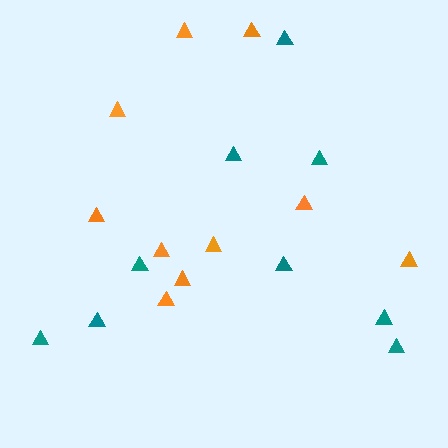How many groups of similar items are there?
There are 2 groups: one group of orange triangles (10) and one group of teal triangles (9).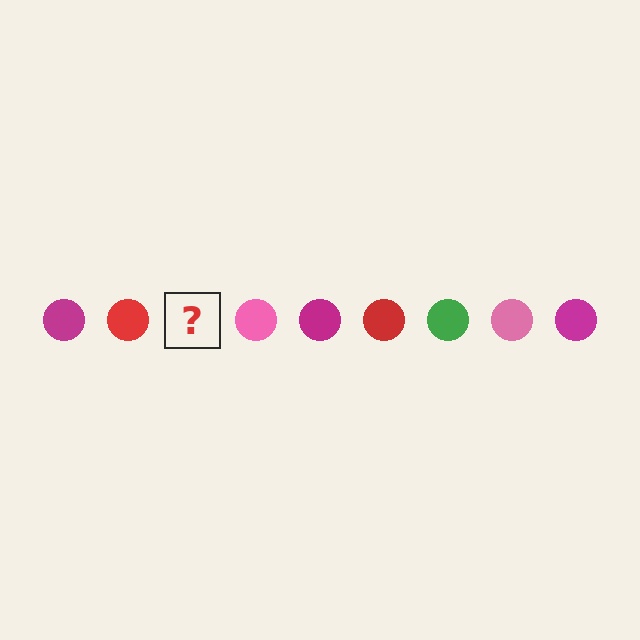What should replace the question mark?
The question mark should be replaced with a green circle.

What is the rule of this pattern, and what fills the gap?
The rule is that the pattern cycles through magenta, red, green, pink circles. The gap should be filled with a green circle.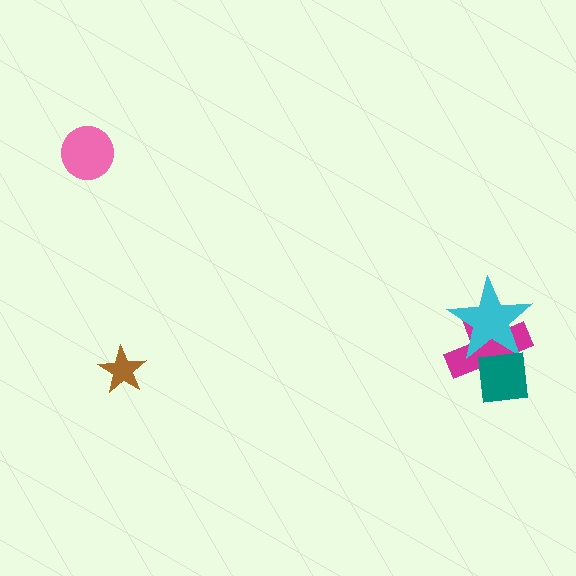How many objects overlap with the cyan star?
2 objects overlap with the cyan star.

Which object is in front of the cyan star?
The teal square is in front of the cyan star.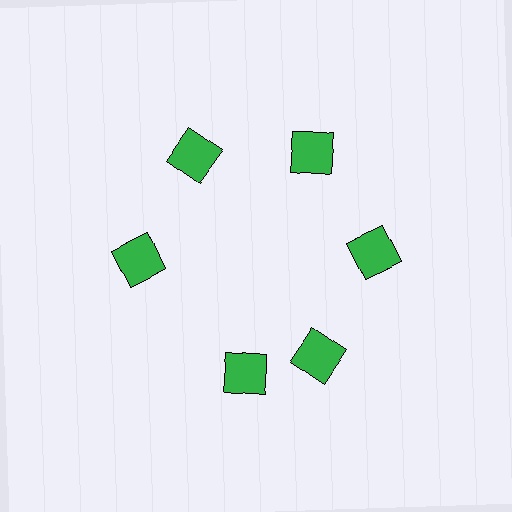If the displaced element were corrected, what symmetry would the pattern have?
It would have 6-fold rotational symmetry — the pattern would map onto itself every 60 degrees.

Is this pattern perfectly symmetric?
No. The 6 green squares are arranged in a ring, but one element near the 7 o'clock position is rotated out of alignment along the ring, breaking the 6-fold rotational symmetry.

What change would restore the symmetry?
The symmetry would be restored by rotating it back into even spacing with its neighbors so that all 6 squares sit at equal angles and equal distance from the center.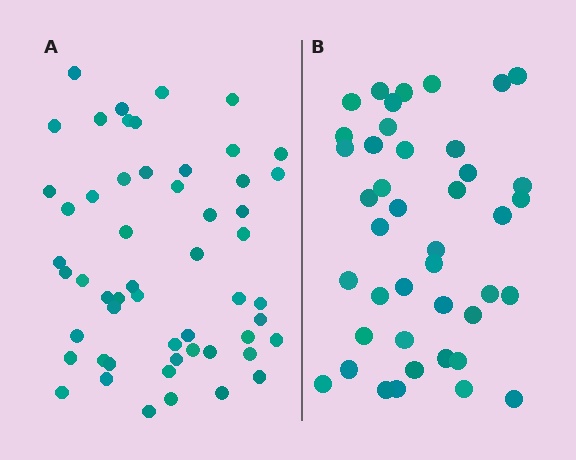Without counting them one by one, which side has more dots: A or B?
Region A (the left region) has more dots.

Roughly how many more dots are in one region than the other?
Region A has roughly 12 or so more dots than region B.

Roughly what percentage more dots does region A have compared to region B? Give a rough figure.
About 30% more.